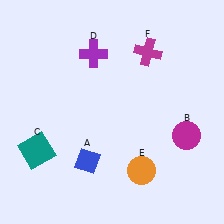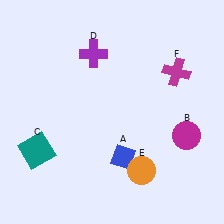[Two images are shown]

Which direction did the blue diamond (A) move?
The blue diamond (A) moved right.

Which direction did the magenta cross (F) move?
The magenta cross (F) moved right.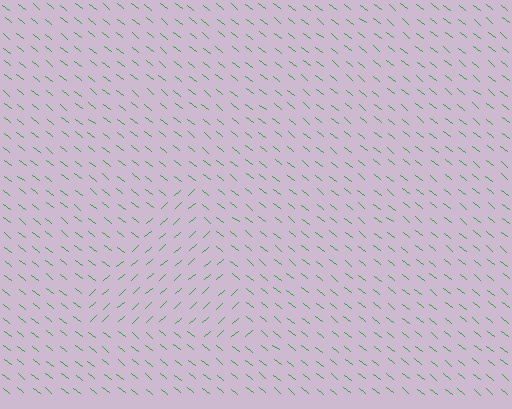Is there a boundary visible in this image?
Yes, there is a texture boundary formed by a change in line orientation.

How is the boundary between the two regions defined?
The boundary is defined purely by a change in line orientation (approximately 80 degrees difference). All lines are the same color and thickness.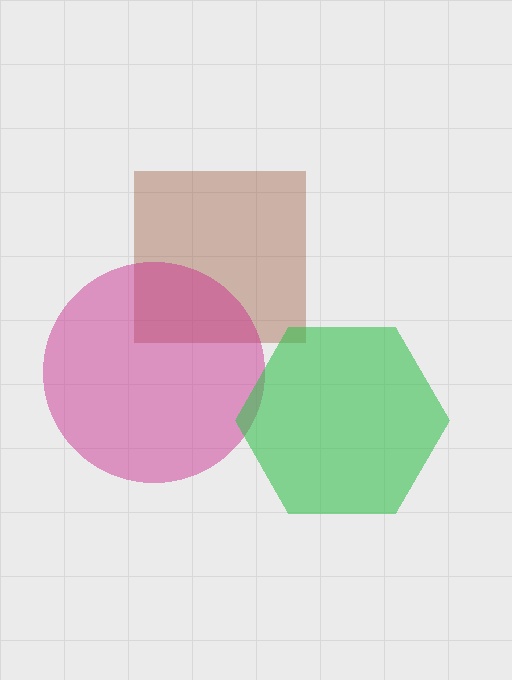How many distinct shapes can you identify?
There are 3 distinct shapes: a brown square, a magenta circle, a green hexagon.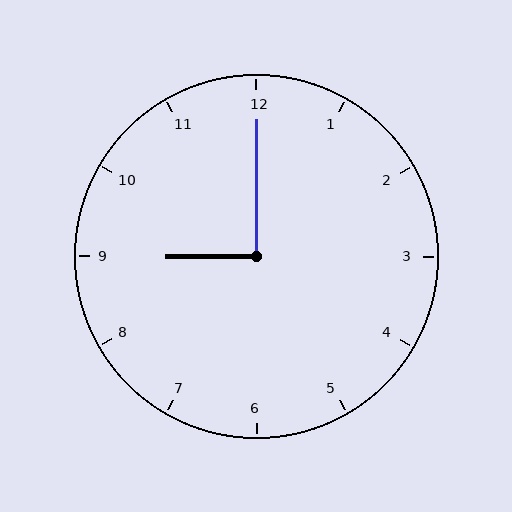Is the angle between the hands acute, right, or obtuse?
It is right.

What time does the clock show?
9:00.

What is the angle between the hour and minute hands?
Approximately 90 degrees.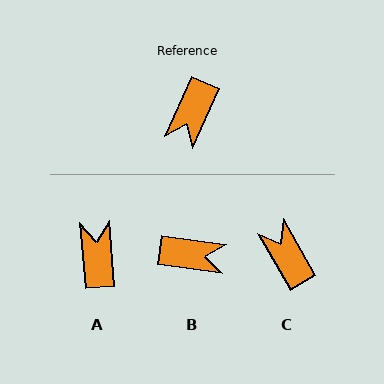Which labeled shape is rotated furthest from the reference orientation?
A, about 151 degrees away.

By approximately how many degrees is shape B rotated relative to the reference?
Approximately 106 degrees counter-clockwise.